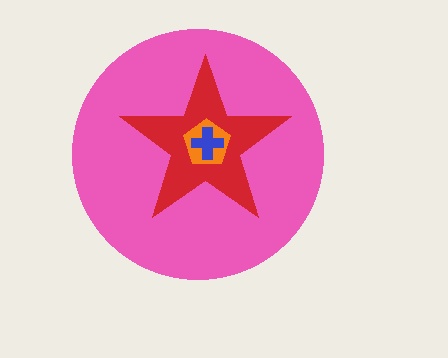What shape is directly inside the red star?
The orange pentagon.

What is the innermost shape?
The blue cross.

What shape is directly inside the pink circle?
The red star.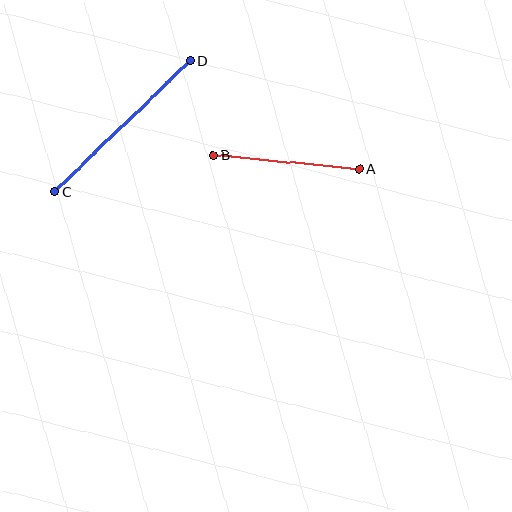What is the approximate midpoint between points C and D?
The midpoint is at approximately (122, 126) pixels.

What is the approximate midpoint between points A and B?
The midpoint is at approximately (286, 162) pixels.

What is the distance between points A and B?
The distance is approximately 146 pixels.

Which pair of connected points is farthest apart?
Points C and D are farthest apart.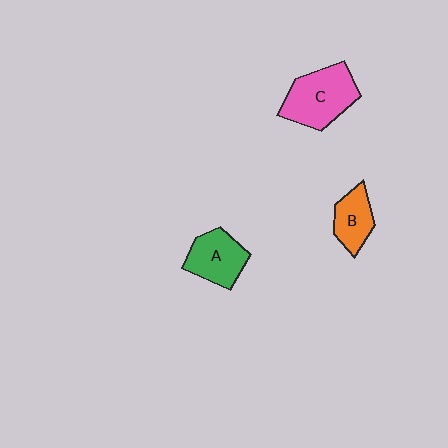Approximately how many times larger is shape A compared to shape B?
Approximately 1.3 times.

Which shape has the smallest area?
Shape B (orange).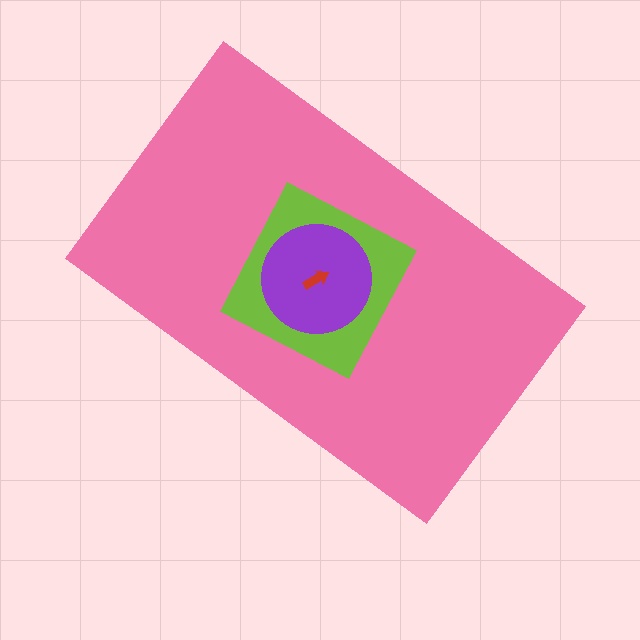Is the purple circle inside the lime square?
Yes.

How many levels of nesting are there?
4.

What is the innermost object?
The red arrow.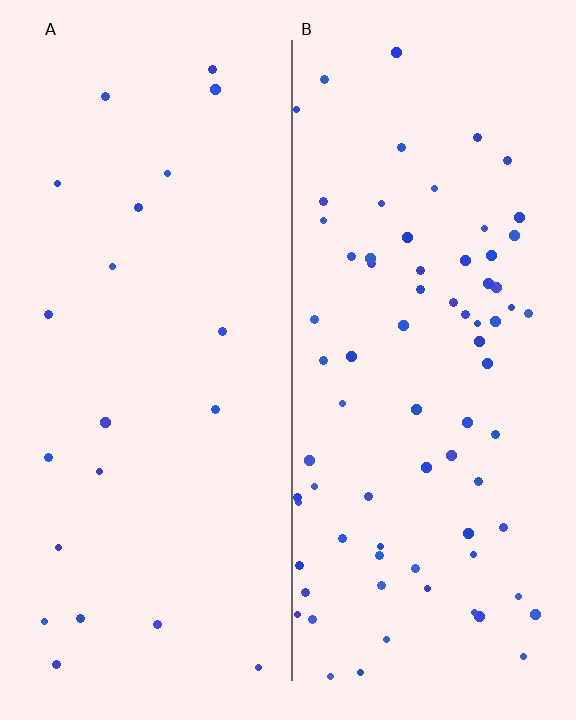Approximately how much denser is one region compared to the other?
Approximately 3.7× — region B over region A.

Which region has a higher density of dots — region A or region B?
B (the right).